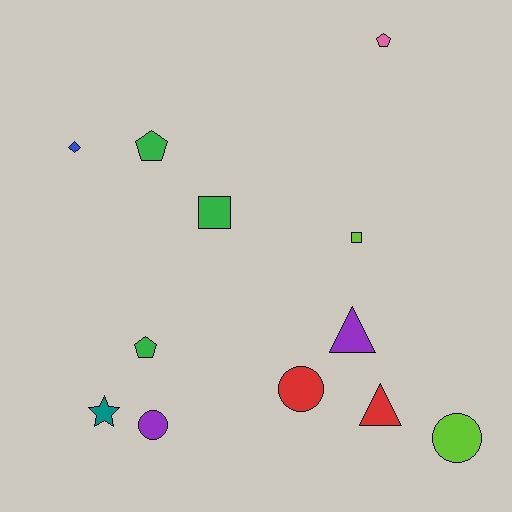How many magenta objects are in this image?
There are no magenta objects.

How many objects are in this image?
There are 12 objects.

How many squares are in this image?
There are 2 squares.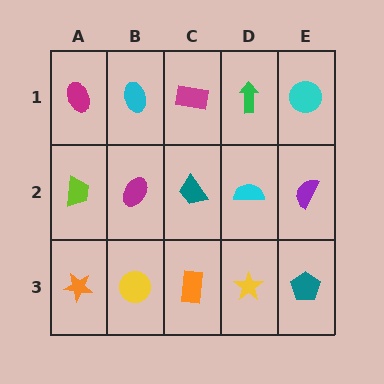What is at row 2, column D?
A cyan semicircle.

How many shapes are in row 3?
5 shapes.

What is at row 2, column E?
A purple semicircle.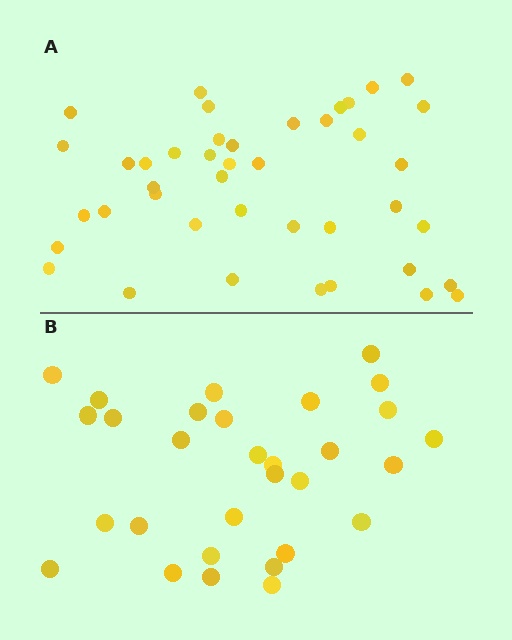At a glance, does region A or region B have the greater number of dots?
Region A (the top region) has more dots.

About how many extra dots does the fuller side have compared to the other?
Region A has roughly 12 or so more dots than region B.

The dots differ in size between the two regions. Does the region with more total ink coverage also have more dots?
No. Region B has more total ink coverage because its dots are larger, but region A actually contains more individual dots. Total area can be misleading — the number of items is what matters here.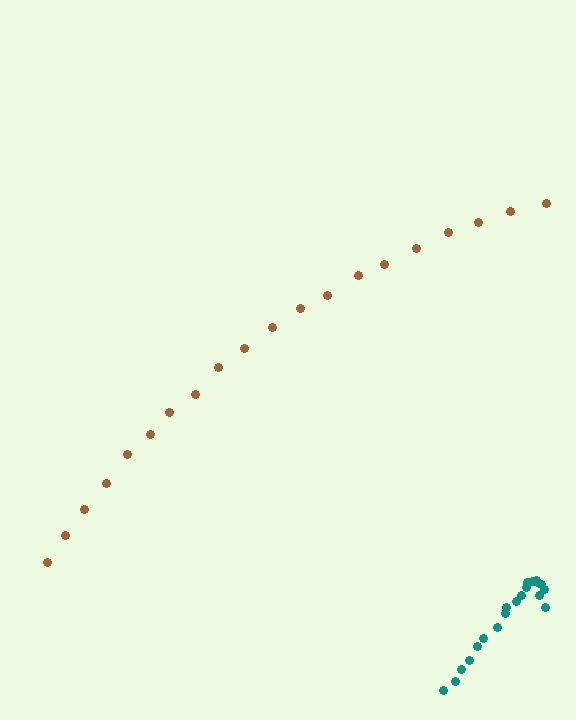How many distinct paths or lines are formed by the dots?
There are 2 distinct paths.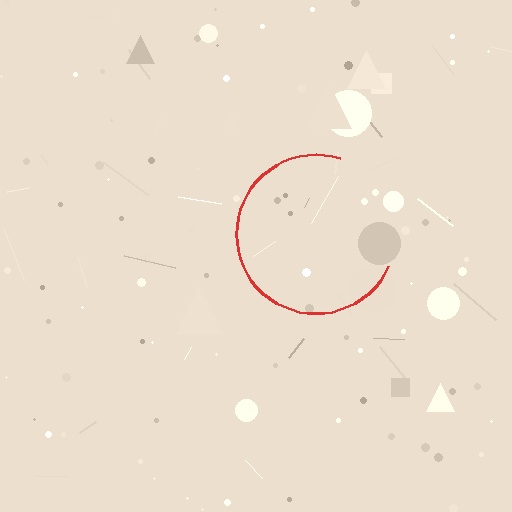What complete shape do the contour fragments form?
The contour fragments form a circle.